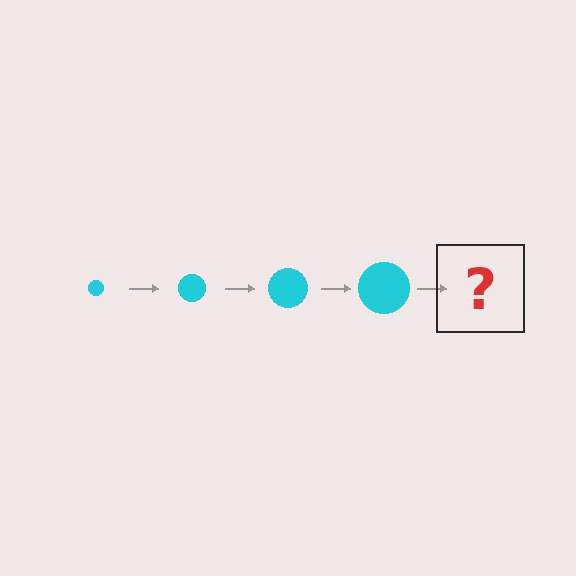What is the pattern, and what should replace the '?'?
The pattern is that the circle gets progressively larger each step. The '?' should be a cyan circle, larger than the previous one.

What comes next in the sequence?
The next element should be a cyan circle, larger than the previous one.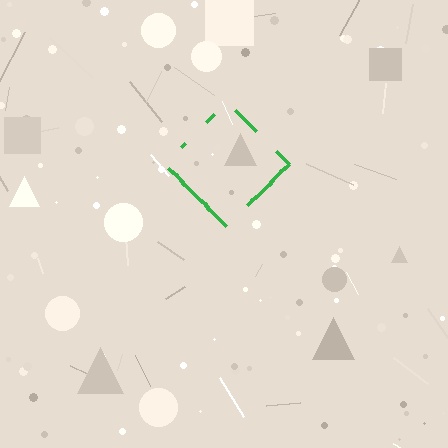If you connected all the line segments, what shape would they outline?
They would outline a diamond.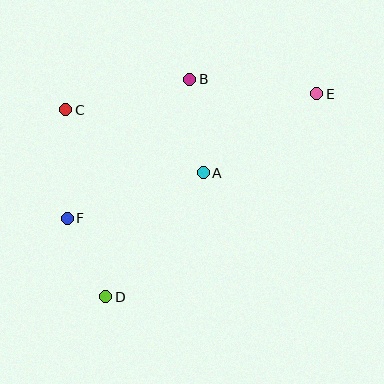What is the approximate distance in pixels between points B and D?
The distance between B and D is approximately 233 pixels.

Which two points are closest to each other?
Points D and F are closest to each other.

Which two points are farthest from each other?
Points D and E are farthest from each other.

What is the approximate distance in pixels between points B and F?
The distance between B and F is approximately 185 pixels.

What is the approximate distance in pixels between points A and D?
The distance between A and D is approximately 158 pixels.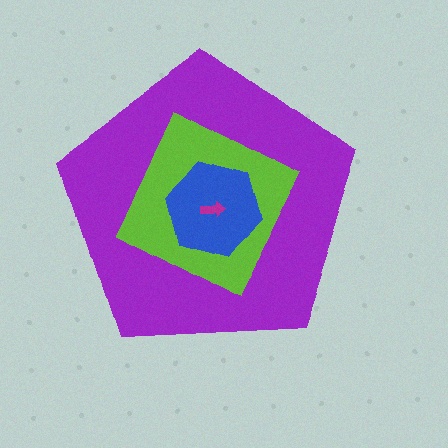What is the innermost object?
The magenta arrow.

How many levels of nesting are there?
4.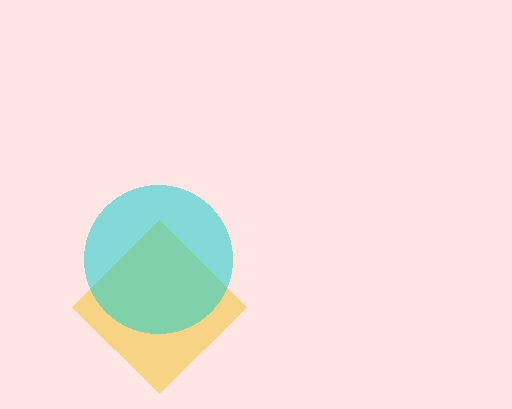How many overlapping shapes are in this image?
There are 2 overlapping shapes in the image.